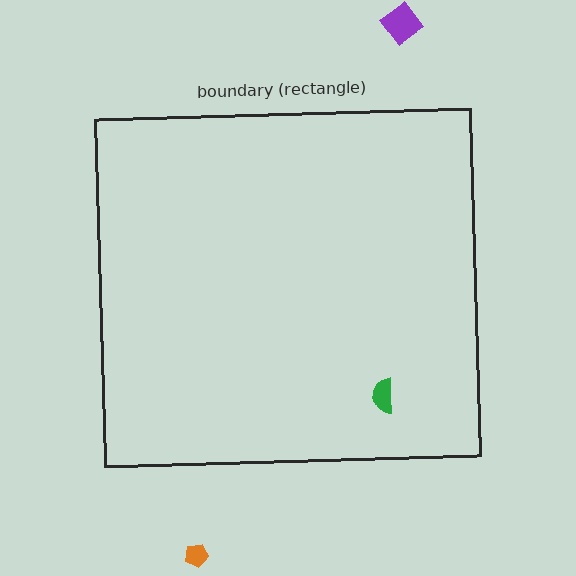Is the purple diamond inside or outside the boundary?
Outside.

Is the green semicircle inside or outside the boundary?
Inside.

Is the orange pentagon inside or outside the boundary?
Outside.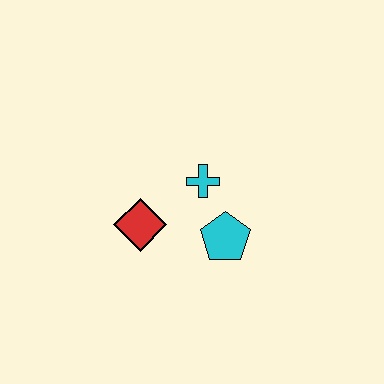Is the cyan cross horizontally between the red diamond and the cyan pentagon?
Yes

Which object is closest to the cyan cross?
The cyan pentagon is closest to the cyan cross.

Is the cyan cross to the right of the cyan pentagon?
No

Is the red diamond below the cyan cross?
Yes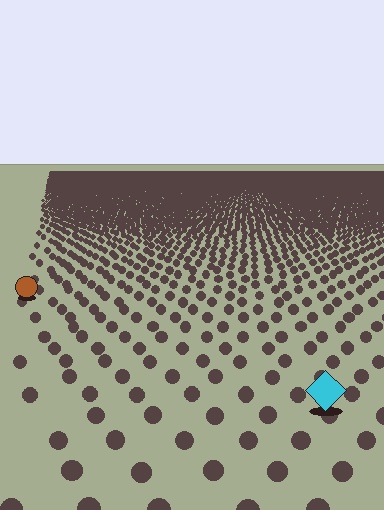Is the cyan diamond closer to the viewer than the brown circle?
Yes. The cyan diamond is closer — you can tell from the texture gradient: the ground texture is coarser near it.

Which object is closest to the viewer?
The cyan diamond is closest. The texture marks near it are larger and more spread out.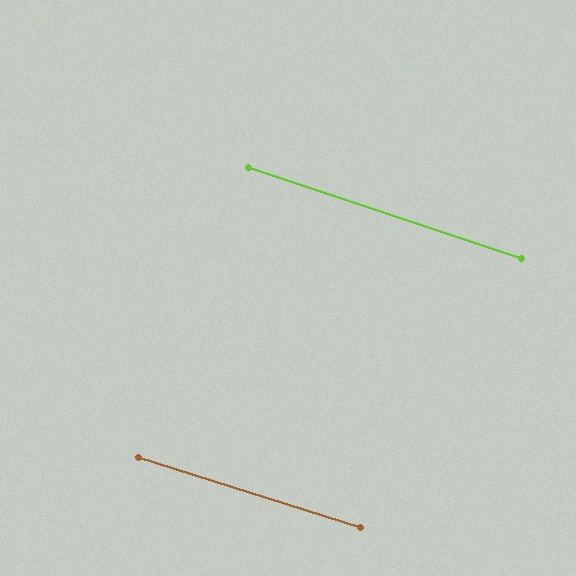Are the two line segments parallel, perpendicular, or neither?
Parallel — their directions differ by only 1.0°.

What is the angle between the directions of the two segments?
Approximately 1 degree.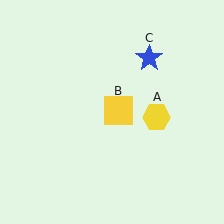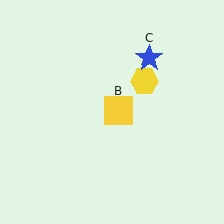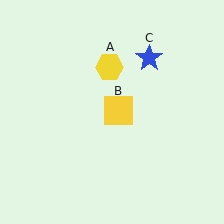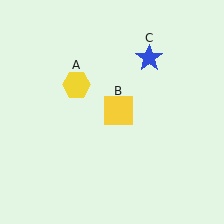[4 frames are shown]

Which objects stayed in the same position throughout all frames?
Yellow square (object B) and blue star (object C) remained stationary.